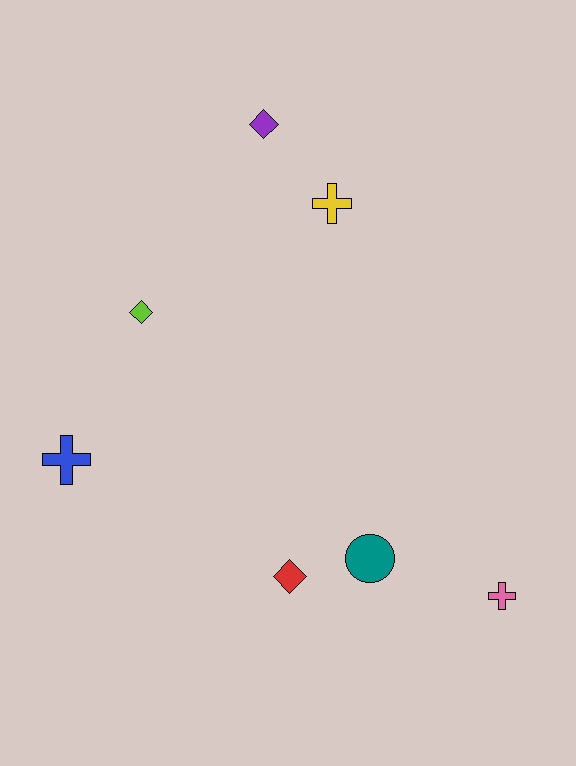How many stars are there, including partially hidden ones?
There are no stars.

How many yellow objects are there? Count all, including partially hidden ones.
There is 1 yellow object.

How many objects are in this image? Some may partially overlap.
There are 7 objects.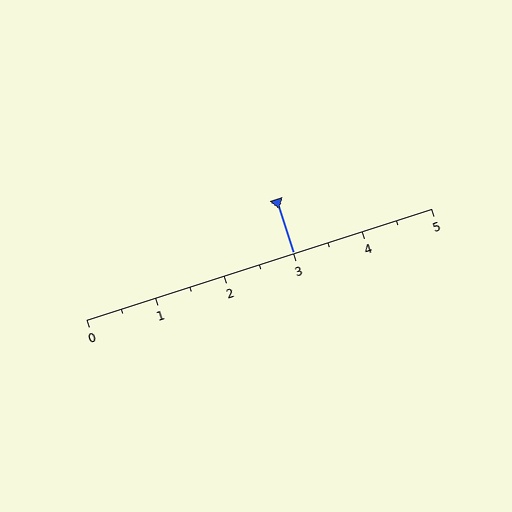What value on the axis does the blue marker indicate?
The marker indicates approximately 3.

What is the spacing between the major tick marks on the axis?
The major ticks are spaced 1 apart.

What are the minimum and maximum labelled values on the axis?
The axis runs from 0 to 5.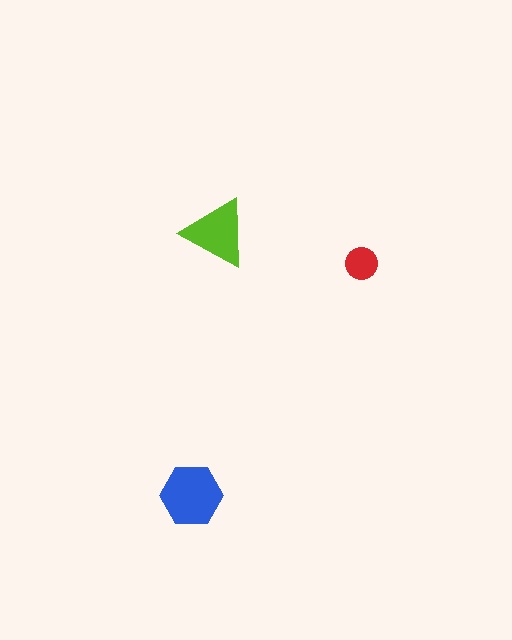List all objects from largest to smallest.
The blue hexagon, the lime triangle, the red circle.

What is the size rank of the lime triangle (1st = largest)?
2nd.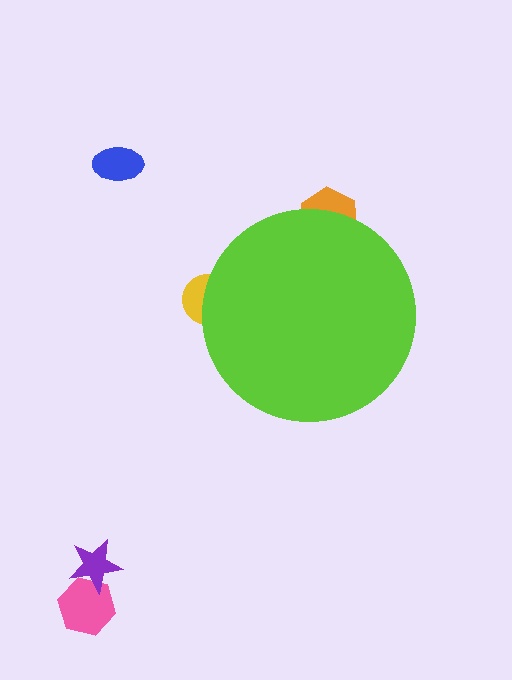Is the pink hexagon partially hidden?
No, the pink hexagon is fully visible.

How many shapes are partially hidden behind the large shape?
2 shapes are partially hidden.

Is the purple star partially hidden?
No, the purple star is fully visible.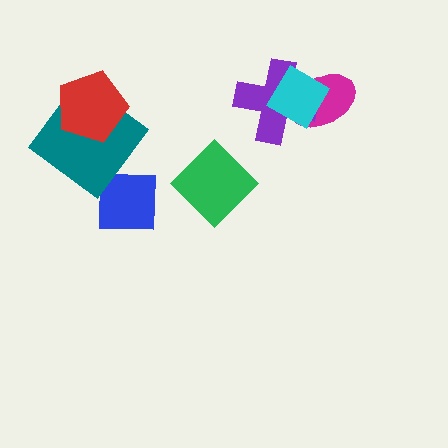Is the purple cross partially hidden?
Yes, it is partially covered by another shape.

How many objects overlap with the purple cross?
2 objects overlap with the purple cross.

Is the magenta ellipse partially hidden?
Yes, it is partially covered by another shape.